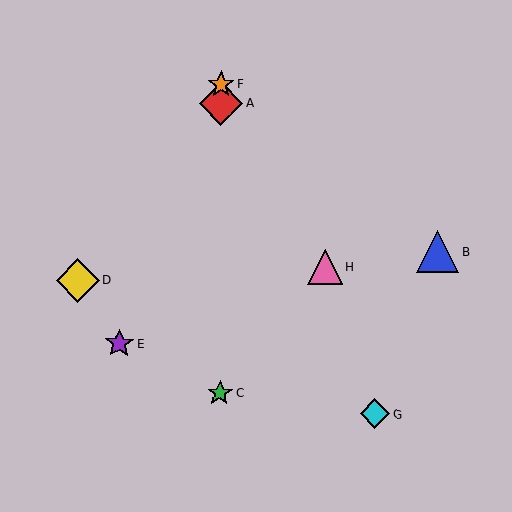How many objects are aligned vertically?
3 objects (A, C, F) are aligned vertically.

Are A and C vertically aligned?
Yes, both are at x≈221.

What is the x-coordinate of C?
Object C is at x≈220.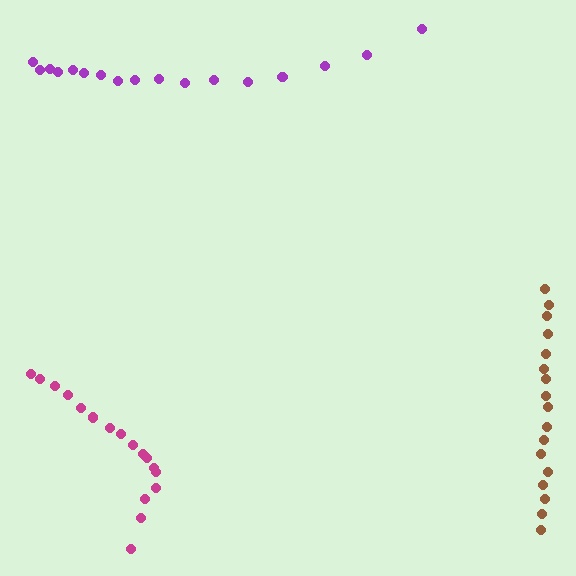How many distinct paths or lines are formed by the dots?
There are 3 distinct paths.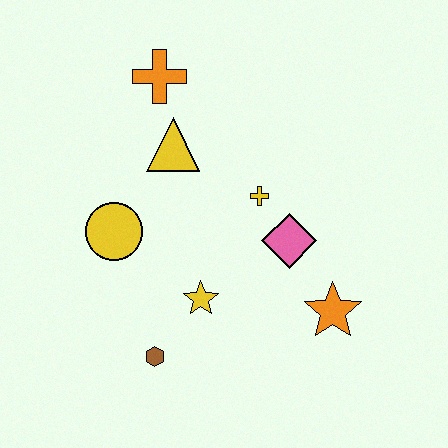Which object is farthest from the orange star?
The orange cross is farthest from the orange star.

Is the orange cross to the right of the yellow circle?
Yes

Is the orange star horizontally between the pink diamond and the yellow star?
No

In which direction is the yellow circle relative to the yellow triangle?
The yellow circle is below the yellow triangle.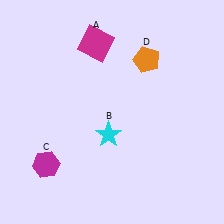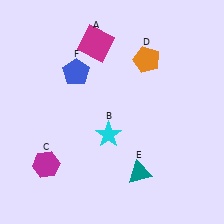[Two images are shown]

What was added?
A teal triangle (E), a blue pentagon (F) were added in Image 2.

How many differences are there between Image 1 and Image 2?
There are 2 differences between the two images.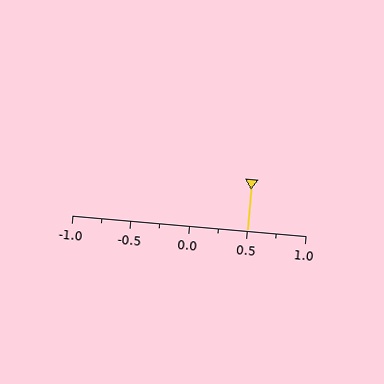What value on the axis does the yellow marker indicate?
The marker indicates approximately 0.5.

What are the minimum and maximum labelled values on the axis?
The axis runs from -1.0 to 1.0.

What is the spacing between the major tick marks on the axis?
The major ticks are spaced 0.5 apart.